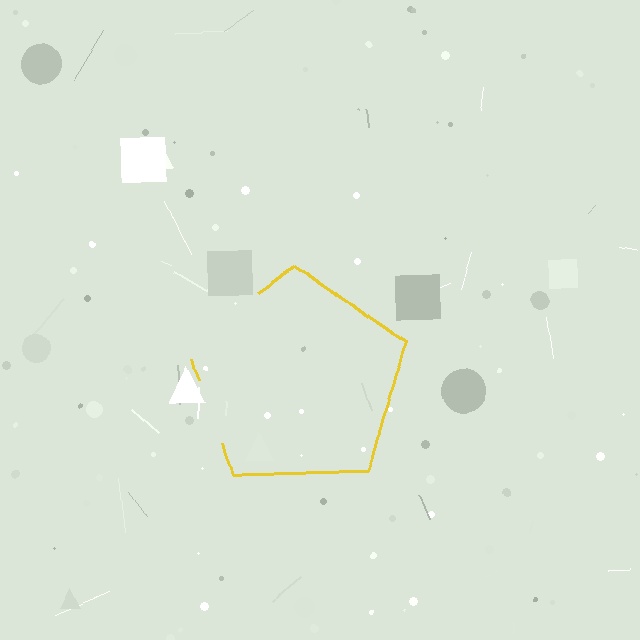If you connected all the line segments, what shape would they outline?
They would outline a pentagon.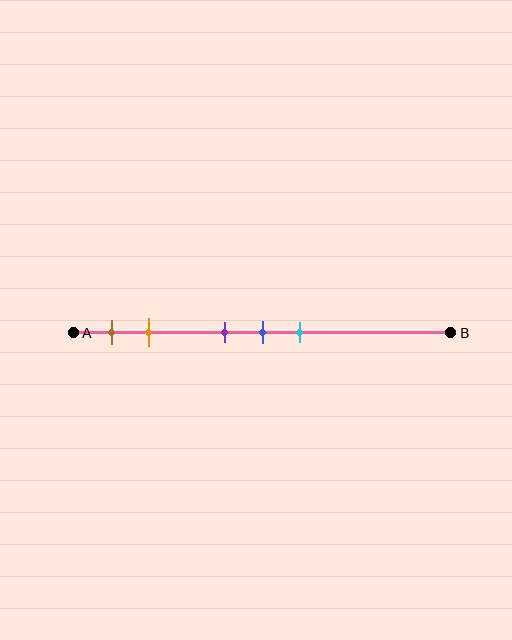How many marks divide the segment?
There are 5 marks dividing the segment.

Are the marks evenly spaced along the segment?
No, the marks are not evenly spaced.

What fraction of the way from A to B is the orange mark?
The orange mark is approximately 20% (0.2) of the way from A to B.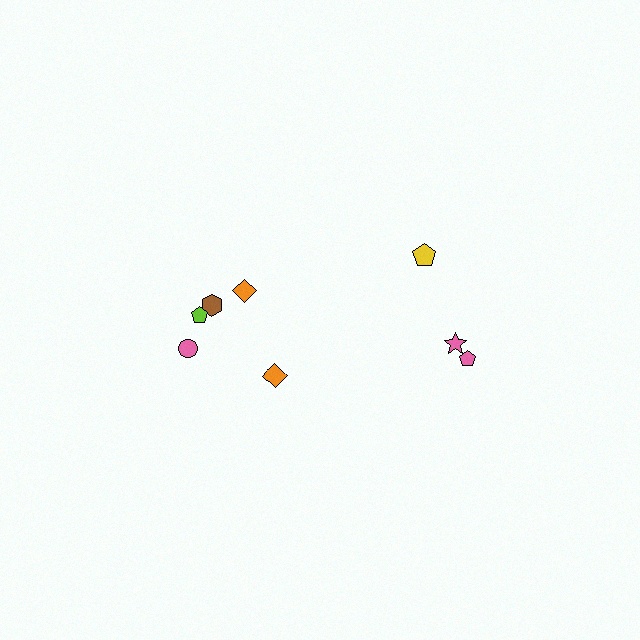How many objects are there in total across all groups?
There are 8 objects.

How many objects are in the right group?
There are 3 objects.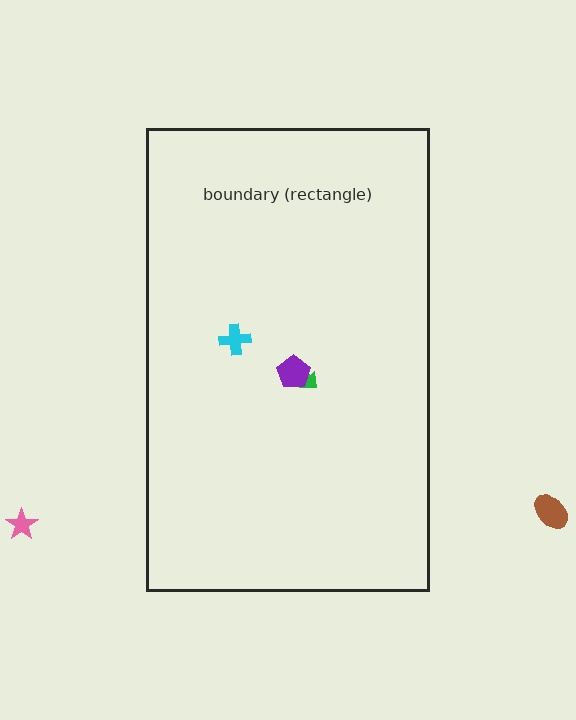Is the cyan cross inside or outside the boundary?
Inside.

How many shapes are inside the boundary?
3 inside, 2 outside.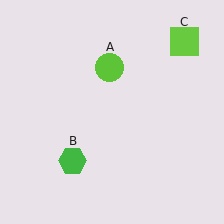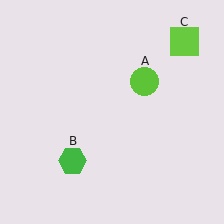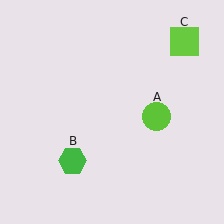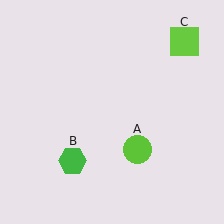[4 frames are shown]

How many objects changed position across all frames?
1 object changed position: lime circle (object A).